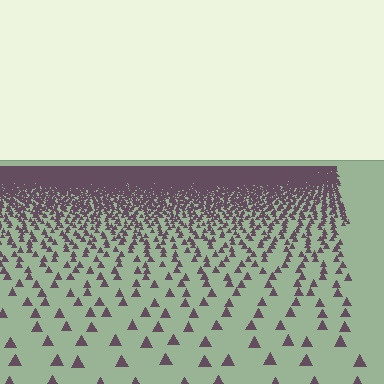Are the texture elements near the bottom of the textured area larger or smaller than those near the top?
Larger. Near the bottom, elements are closer to the viewer and appear at a bigger on-screen size.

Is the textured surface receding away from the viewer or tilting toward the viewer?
The surface is receding away from the viewer. Texture elements get smaller and denser toward the top.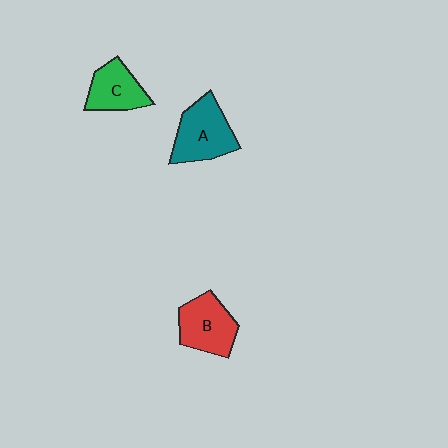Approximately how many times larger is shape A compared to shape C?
Approximately 1.3 times.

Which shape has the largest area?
Shape A (teal).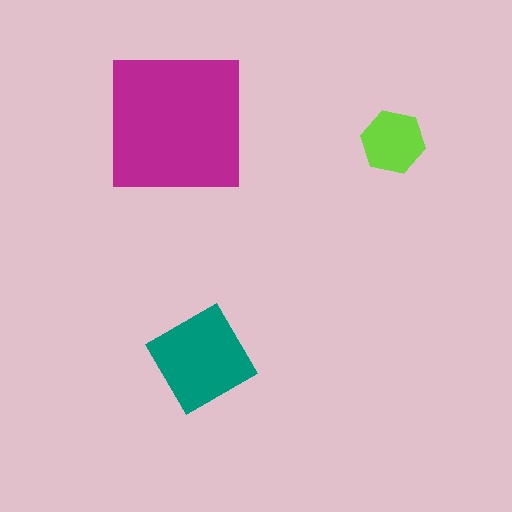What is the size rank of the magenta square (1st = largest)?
1st.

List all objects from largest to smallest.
The magenta square, the teal diamond, the lime hexagon.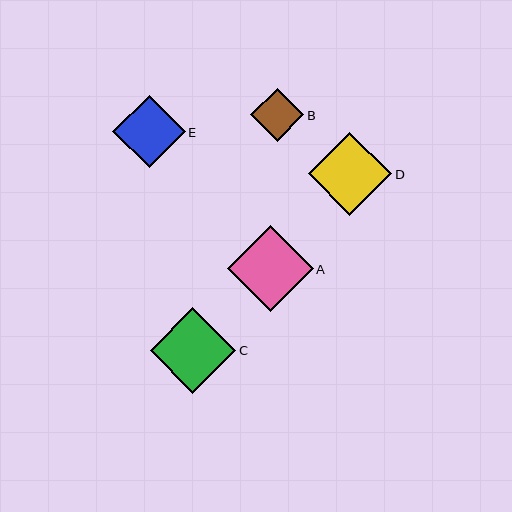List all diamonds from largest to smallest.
From largest to smallest: A, C, D, E, B.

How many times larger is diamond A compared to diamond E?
Diamond A is approximately 1.2 times the size of diamond E.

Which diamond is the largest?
Diamond A is the largest with a size of approximately 86 pixels.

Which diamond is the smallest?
Diamond B is the smallest with a size of approximately 53 pixels.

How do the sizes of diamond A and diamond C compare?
Diamond A and diamond C are approximately the same size.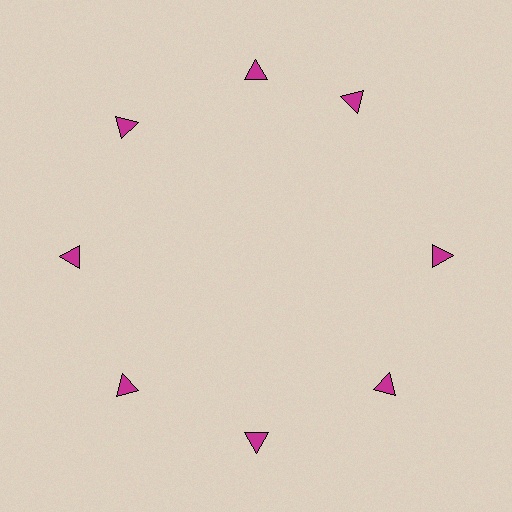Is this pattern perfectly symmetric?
No. The 8 magenta triangles are arranged in a ring, but one element near the 2 o'clock position is rotated out of alignment along the ring, breaking the 8-fold rotational symmetry.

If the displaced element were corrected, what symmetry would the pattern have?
It would have 8-fold rotational symmetry — the pattern would map onto itself every 45 degrees.